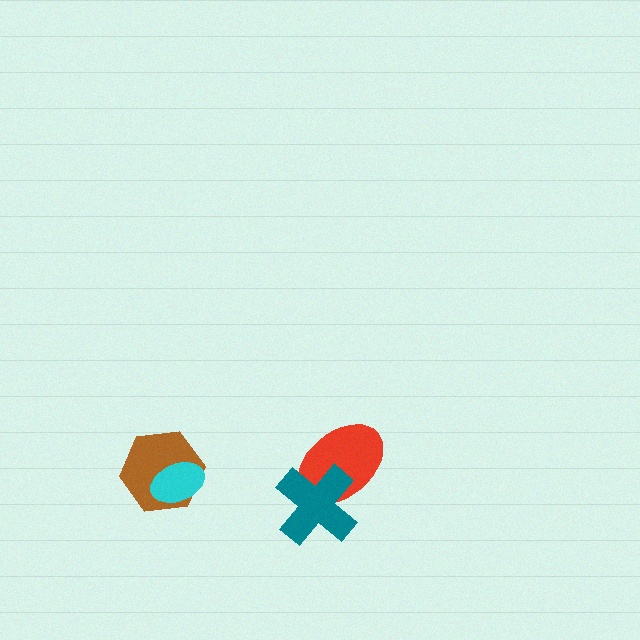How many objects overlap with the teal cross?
1 object overlaps with the teal cross.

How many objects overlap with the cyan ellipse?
1 object overlaps with the cyan ellipse.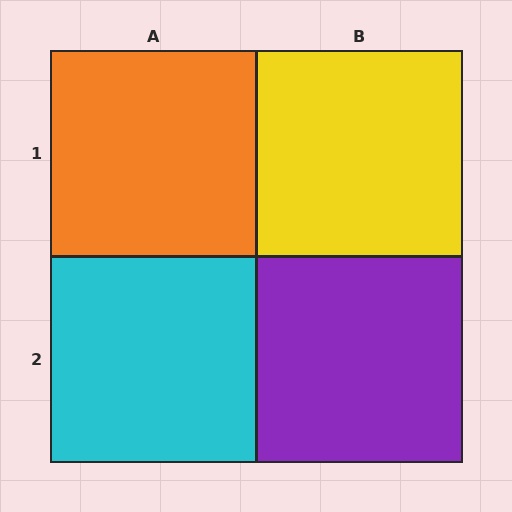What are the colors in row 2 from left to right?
Cyan, purple.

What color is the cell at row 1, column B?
Yellow.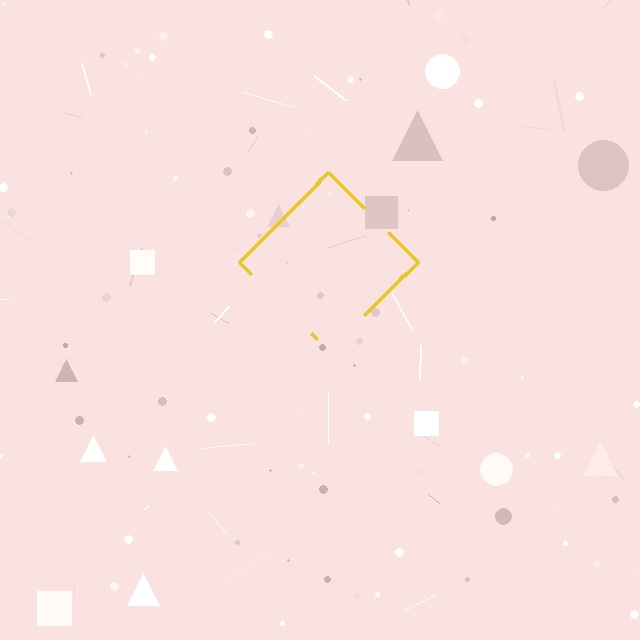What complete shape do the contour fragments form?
The contour fragments form a diamond.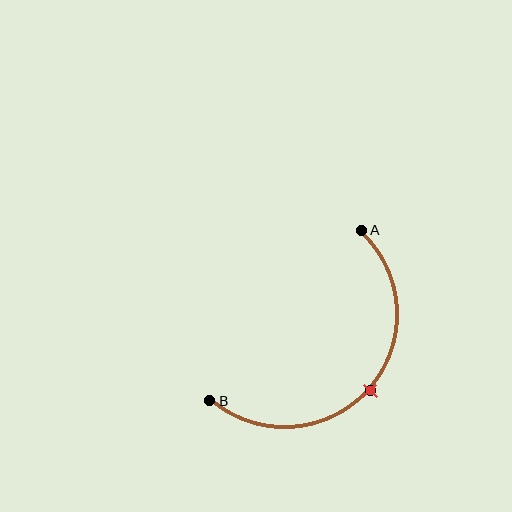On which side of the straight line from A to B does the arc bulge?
The arc bulges below and to the right of the straight line connecting A and B.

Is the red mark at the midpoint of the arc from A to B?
Yes. The red mark lies on the arc at equal arc-length from both A and B — it is the arc midpoint.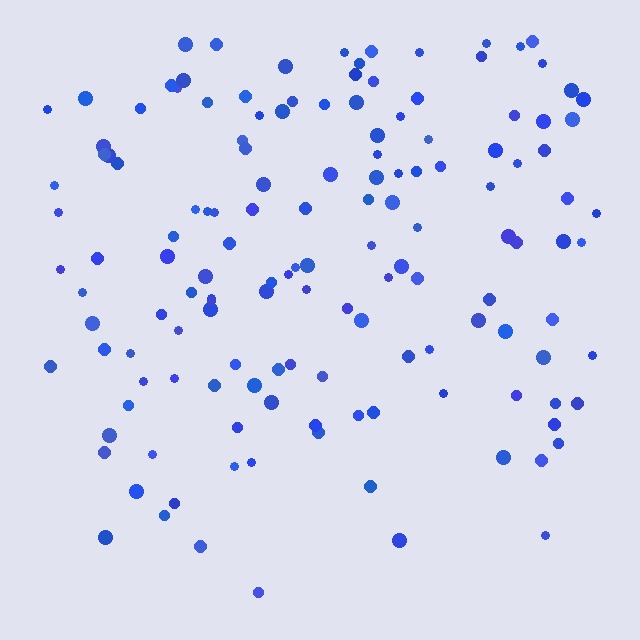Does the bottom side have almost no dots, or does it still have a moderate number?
Still a moderate number, just noticeably fewer than the top.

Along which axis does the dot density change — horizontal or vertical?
Vertical.